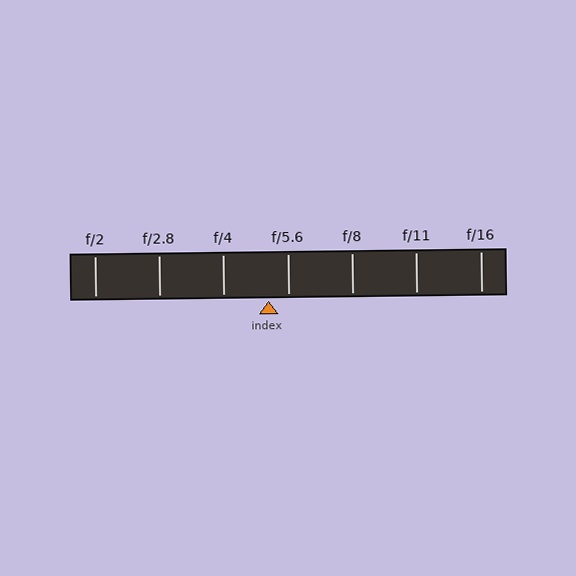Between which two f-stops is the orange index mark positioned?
The index mark is between f/4 and f/5.6.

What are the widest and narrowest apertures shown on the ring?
The widest aperture shown is f/2 and the narrowest is f/16.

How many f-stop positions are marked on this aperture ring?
There are 7 f-stop positions marked.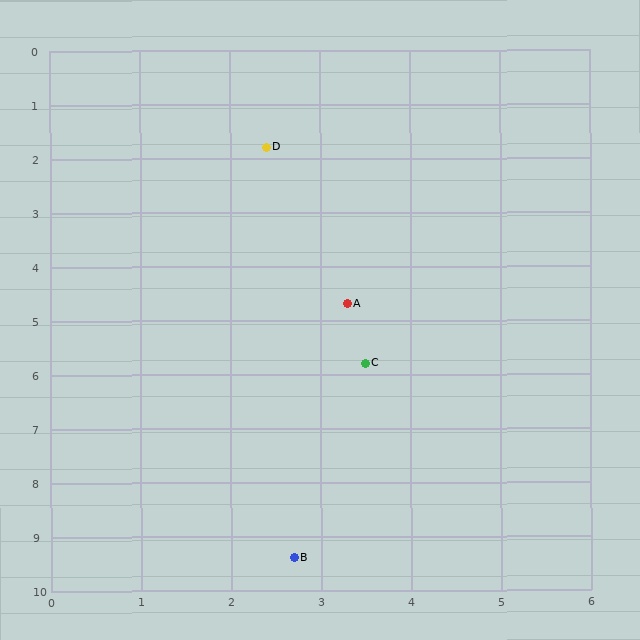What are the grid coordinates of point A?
Point A is at approximately (3.3, 4.7).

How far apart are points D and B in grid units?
Points D and B are about 7.6 grid units apart.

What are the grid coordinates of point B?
Point B is at approximately (2.7, 9.4).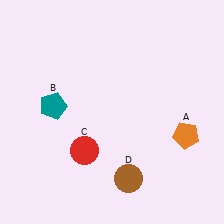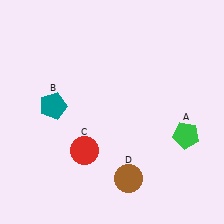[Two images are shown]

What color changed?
The pentagon (A) changed from orange in Image 1 to green in Image 2.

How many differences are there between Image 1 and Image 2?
There is 1 difference between the two images.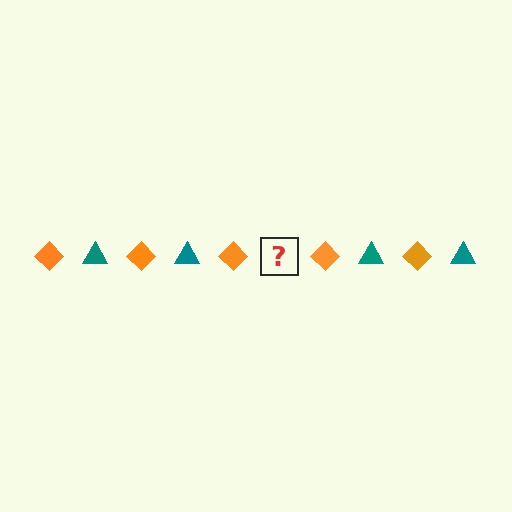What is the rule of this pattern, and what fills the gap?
The rule is that the pattern alternates between orange diamond and teal triangle. The gap should be filled with a teal triangle.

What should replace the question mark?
The question mark should be replaced with a teal triangle.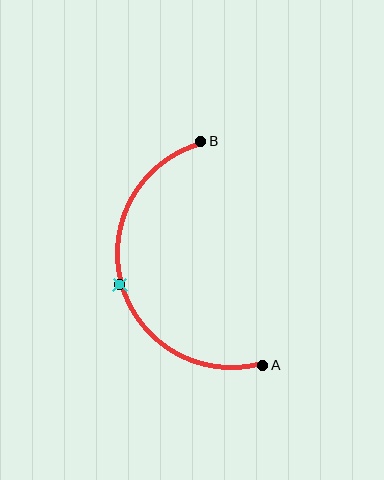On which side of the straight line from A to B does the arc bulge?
The arc bulges to the left of the straight line connecting A and B.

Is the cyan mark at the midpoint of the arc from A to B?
Yes. The cyan mark lies on the arc at equal arc-length from both A and B — it is the arc midpoint.